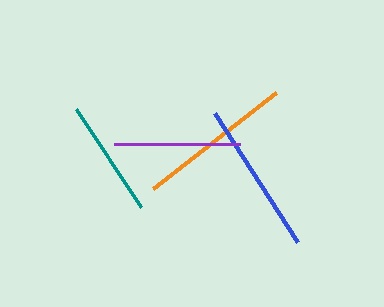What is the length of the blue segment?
The blue segment is approximately 153 pixels long.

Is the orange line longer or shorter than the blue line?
The orange line is longer than the blue line.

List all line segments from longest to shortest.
From longest to shortest: orange, blue, purple, teal.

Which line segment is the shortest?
The teal line is the shortest at approximately 117 pixels.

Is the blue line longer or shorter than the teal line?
The blue line is longer than the teal line.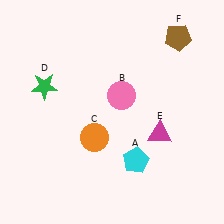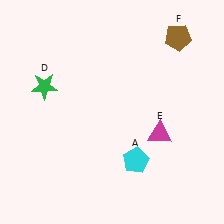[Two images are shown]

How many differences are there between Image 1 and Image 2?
There are 2 differences between the two images.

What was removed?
The pink circle (B), the orange circle (C) were removed in Image 2.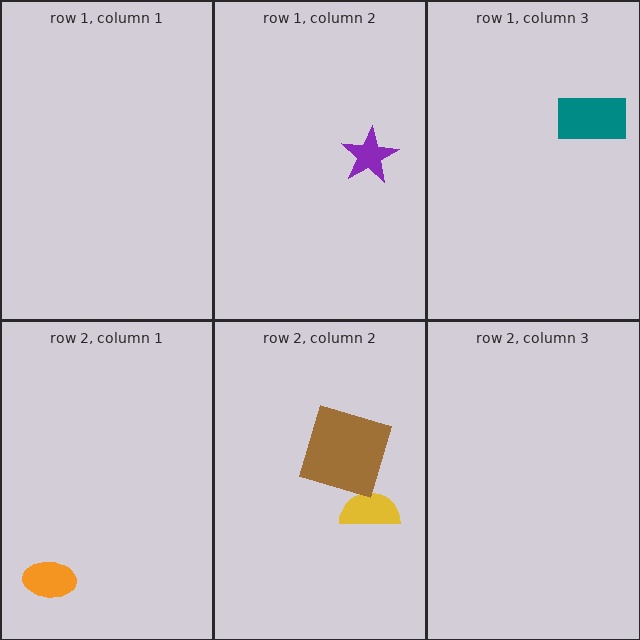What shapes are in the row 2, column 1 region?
The orange ellipse.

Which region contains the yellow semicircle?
The row 2, column 2 region.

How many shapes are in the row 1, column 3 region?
1.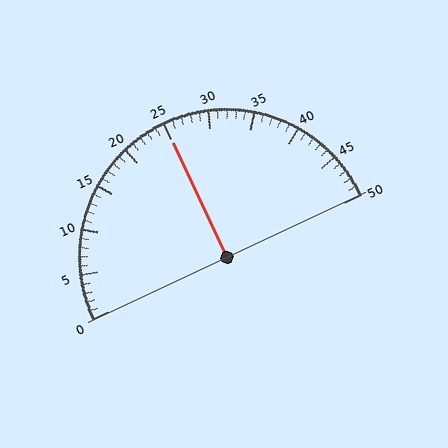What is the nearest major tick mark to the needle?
The nearest major tick mark is 25.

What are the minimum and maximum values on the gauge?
The gauge ranges from 0 to 50.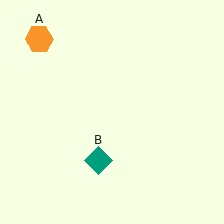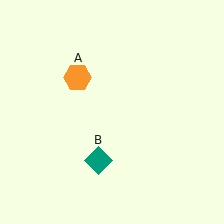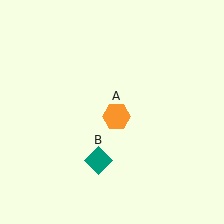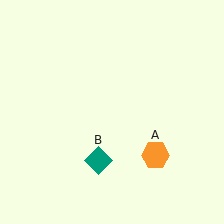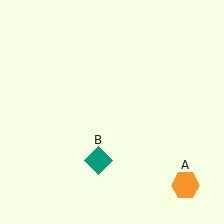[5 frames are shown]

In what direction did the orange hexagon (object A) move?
The orange hexagon (object A) moved down and to the right.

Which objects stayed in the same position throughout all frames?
Teal diamond (object B) remained stationary.